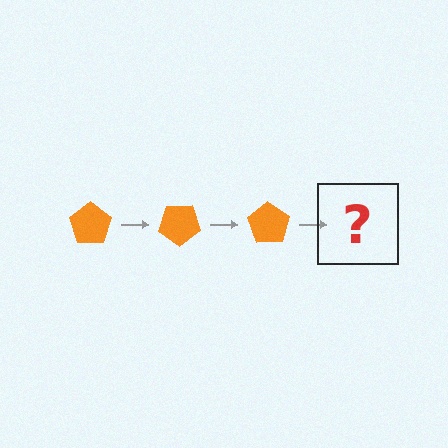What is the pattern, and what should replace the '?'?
The pattern is that the pentagon rotates 35 degrees each step. The '?' should be an orange pentagon rotated 105 degrees.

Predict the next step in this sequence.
The next step is an orange pentagon rotated 105 degrees.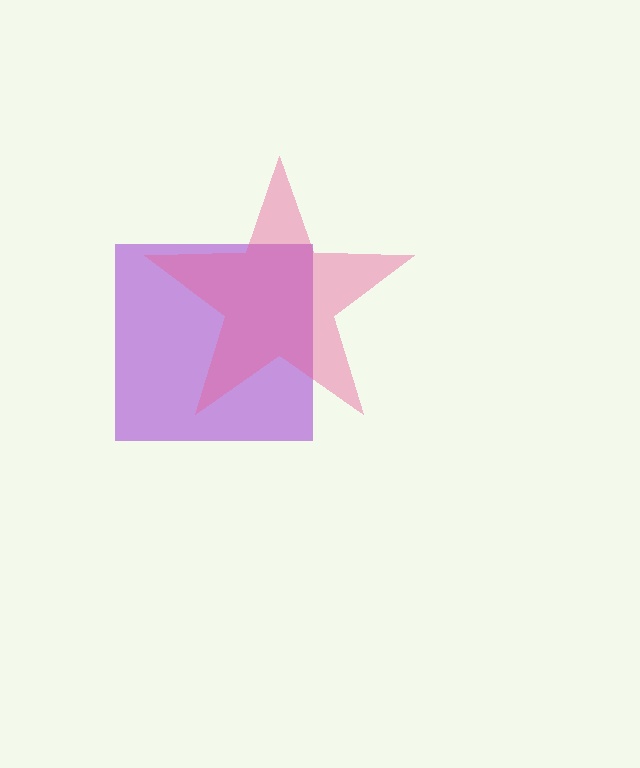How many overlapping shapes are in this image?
There are 2 overlapping shapes in the image.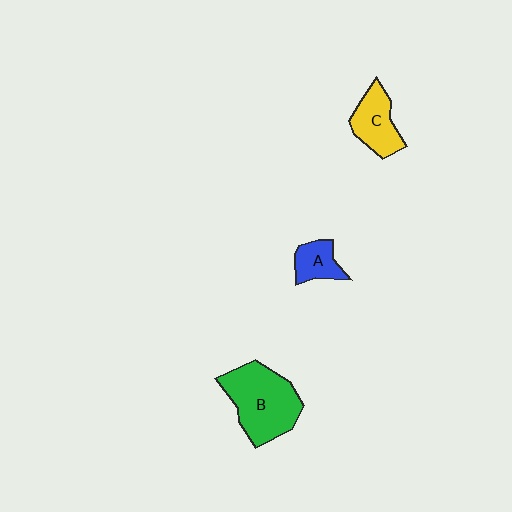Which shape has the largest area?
Shape B (green).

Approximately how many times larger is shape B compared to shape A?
Approximately 2.7 times.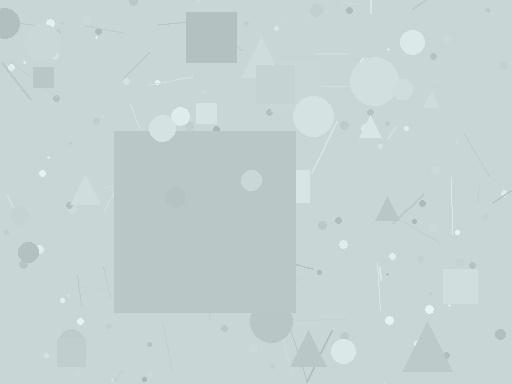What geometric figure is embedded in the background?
A square is embedded in the background.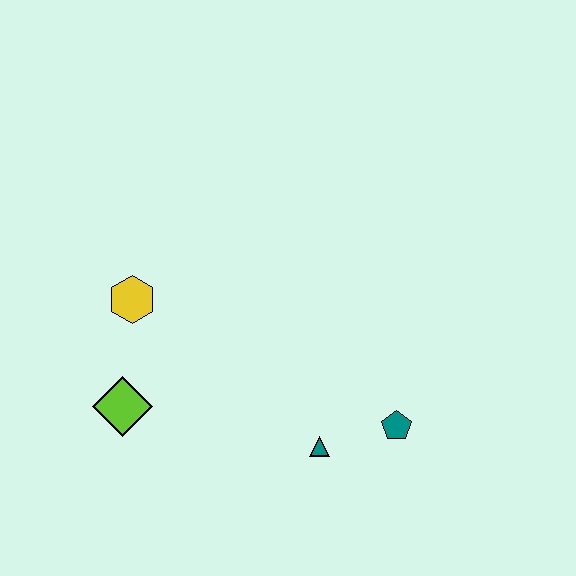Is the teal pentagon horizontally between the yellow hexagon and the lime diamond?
No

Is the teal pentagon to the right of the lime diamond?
Yes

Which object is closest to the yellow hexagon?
The lime diamond is closest to the yellow hexagon.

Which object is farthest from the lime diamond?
The teal pentagon is farthest from the lime diamond.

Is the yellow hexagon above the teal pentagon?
Yes